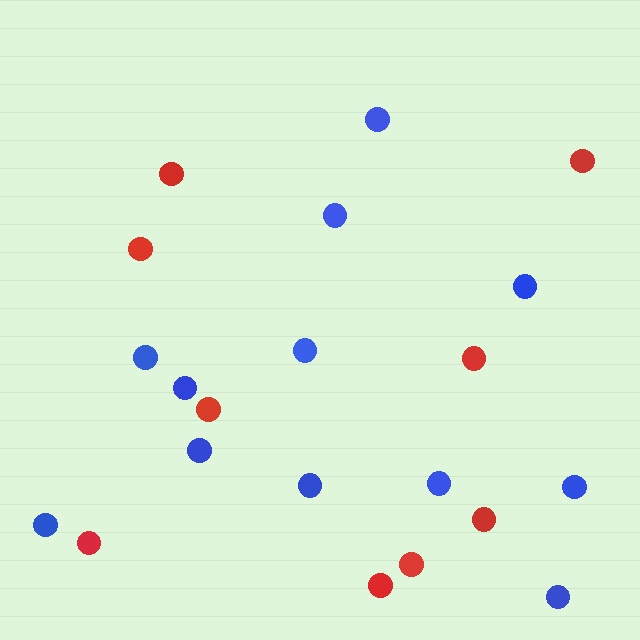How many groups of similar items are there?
There are 2 groups: one group of blue circles (12) and one group of red circles (9).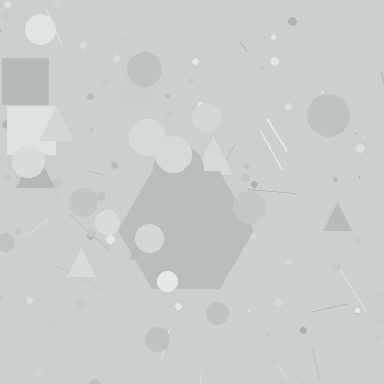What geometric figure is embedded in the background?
A hexagon is embedded in the background.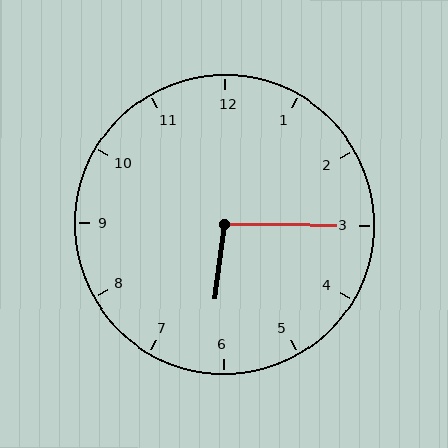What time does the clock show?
6:15.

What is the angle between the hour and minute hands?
Approximately 98 degrees.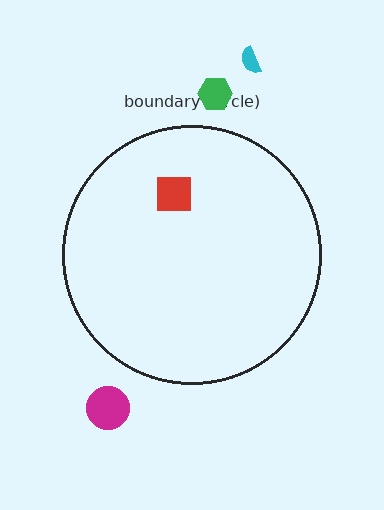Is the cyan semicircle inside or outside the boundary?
Outside.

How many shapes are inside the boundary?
1 inside, 3 outside.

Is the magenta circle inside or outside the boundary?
Outside.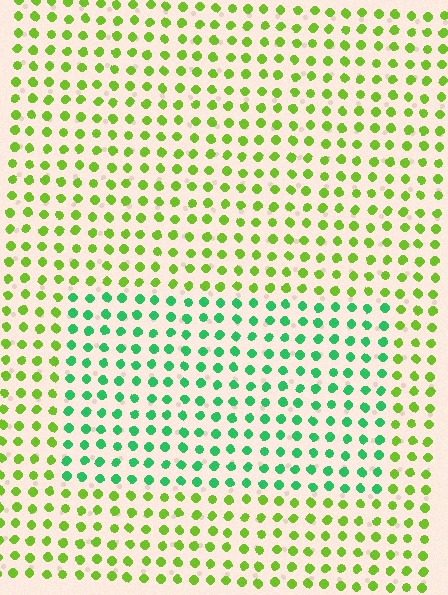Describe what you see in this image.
The image is filled with small lime elements in a uniform arrangement. A rectangle-shaped region is visible where the elements are tinted to a slightly different hue, forming a subtle color boundary.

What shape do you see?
I see a rectangle.